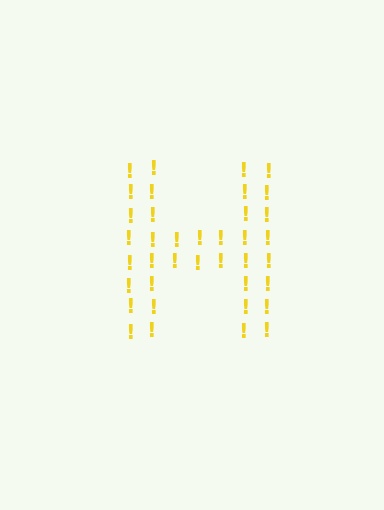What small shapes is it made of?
It is made of small exclamation marks.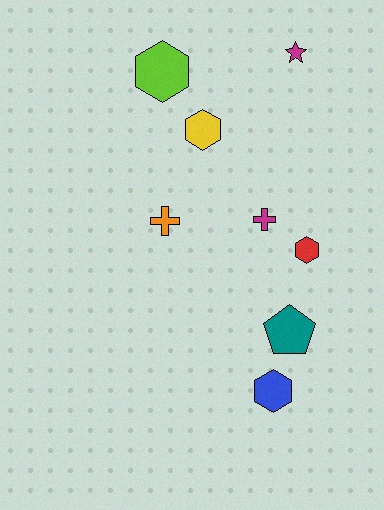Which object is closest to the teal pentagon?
The blue hexagon is closest to the teal pentagon.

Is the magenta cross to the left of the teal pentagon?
Yes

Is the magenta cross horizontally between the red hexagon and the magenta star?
No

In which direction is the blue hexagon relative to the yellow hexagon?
The blue hexagon is below the yellow hexagon.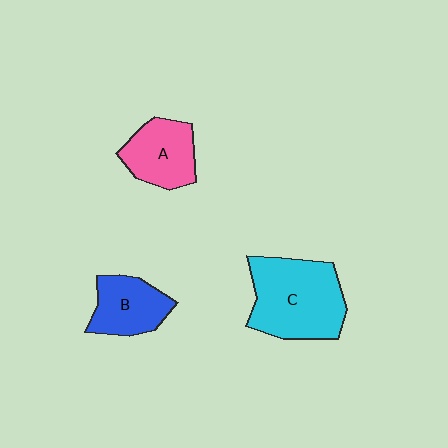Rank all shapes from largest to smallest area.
From largest to smallest: C (cyan), A (pink), B (blue).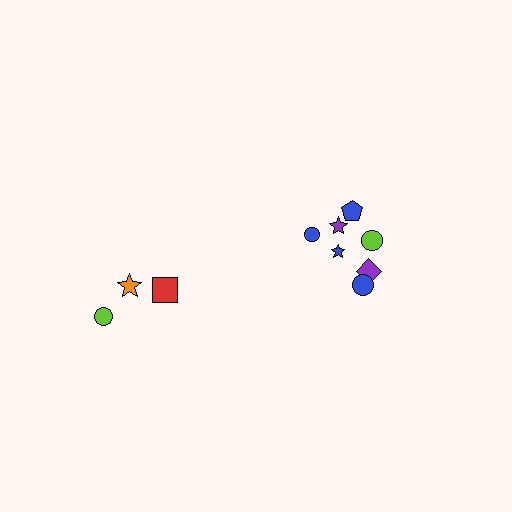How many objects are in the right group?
There are 7 objects.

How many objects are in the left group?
There are 3 objects.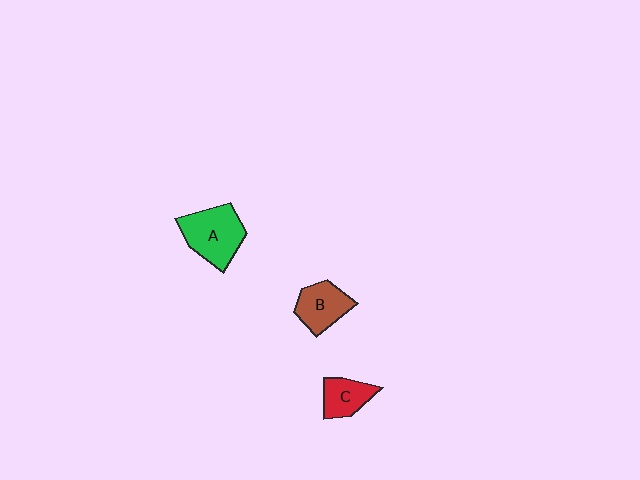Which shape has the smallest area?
Shape C (red).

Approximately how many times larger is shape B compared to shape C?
Approximately 1.2 times.